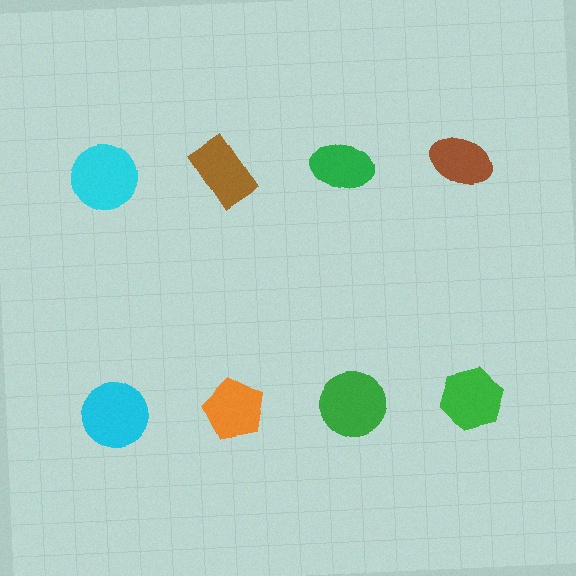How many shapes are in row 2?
4 shapes.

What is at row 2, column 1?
A cyan circle.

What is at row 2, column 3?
A green circle.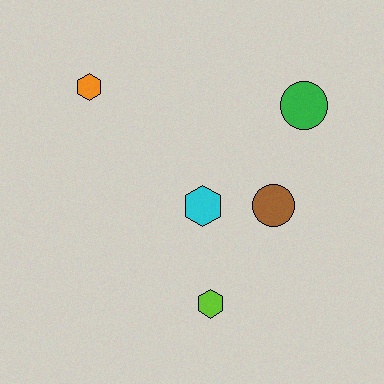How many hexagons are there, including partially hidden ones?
There are 3 hexagons.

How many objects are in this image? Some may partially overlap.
There are 5 objects.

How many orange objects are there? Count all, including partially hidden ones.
There is 1 orange object.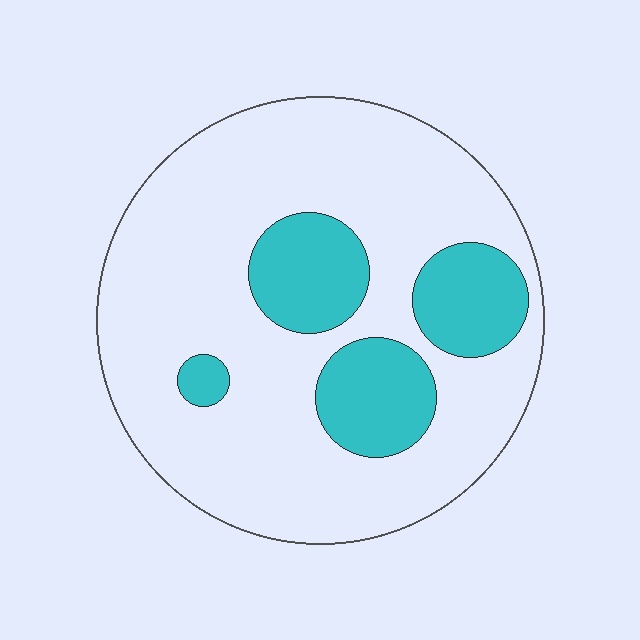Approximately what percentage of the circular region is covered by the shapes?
Approximately 25%.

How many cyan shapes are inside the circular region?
4.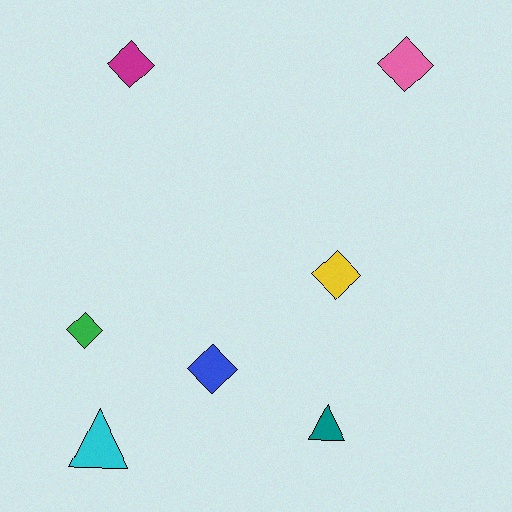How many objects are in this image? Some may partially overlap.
There are 7 objects.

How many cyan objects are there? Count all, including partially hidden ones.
There is 1 cyan object.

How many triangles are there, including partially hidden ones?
There are 2 triangles.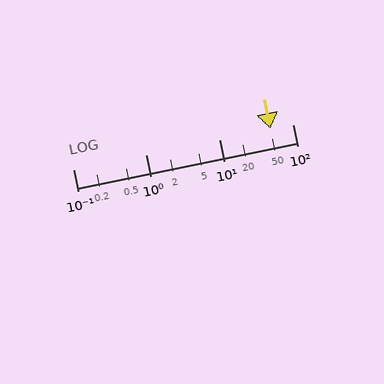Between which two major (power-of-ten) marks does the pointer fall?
The pointer is between 10 and 100.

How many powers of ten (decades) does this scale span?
The scale spans 3 decades, from 0.1 to 100.